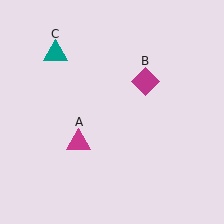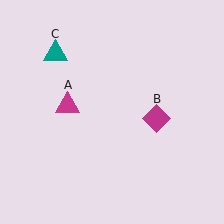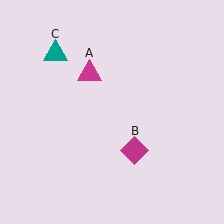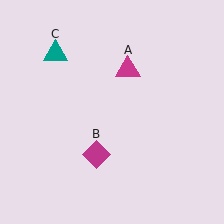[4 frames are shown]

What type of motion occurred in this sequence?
The magenta triangle (object A), magenta diamond (object B) rotated clockwise around the center of the scene.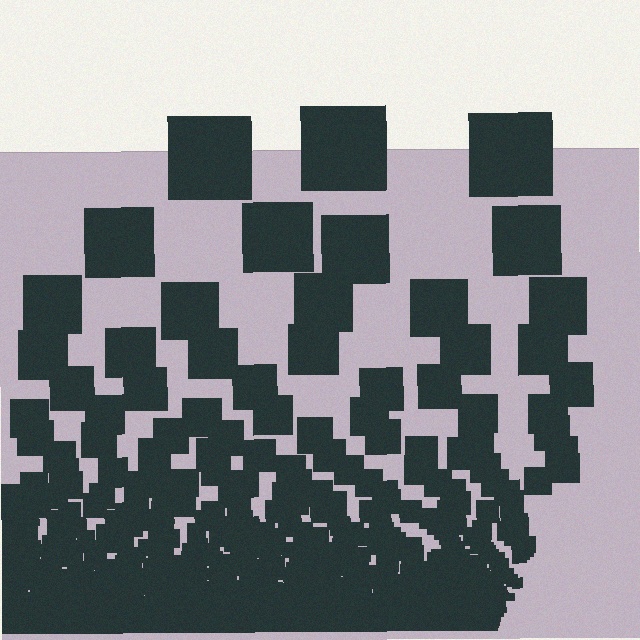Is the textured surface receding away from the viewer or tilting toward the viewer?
The surface appears to tilt toward the viewer. Texture elements get larger and sparser toward the top.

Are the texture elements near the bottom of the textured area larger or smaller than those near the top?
Smaller. The gradient is inverted — elements near the bottom are smaller and denser.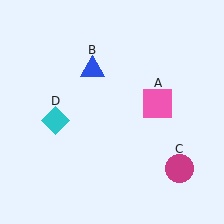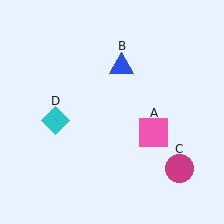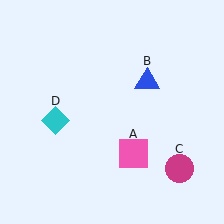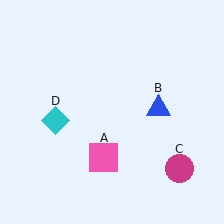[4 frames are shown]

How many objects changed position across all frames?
2 objects changed position: pink square (object A), blue triangle (object B).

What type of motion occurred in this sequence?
The pink square (object A), blue triangle (object B) rotated clockwise around the center of the scene.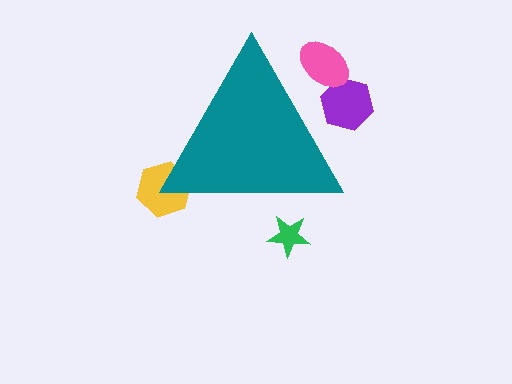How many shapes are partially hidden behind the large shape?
4 shapes are partially hidden.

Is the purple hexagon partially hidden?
Yes, the purple hexagon is partially hidden behind the teal triangle.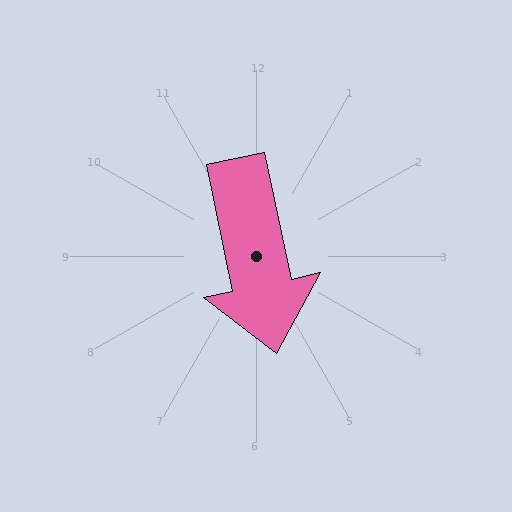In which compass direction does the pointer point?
South.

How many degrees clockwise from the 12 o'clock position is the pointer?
Approximately 168 degrees.